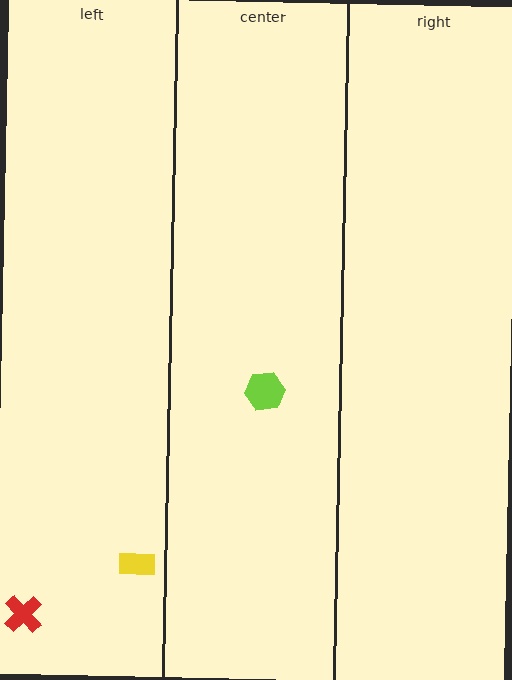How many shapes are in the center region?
1.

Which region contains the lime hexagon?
The center region.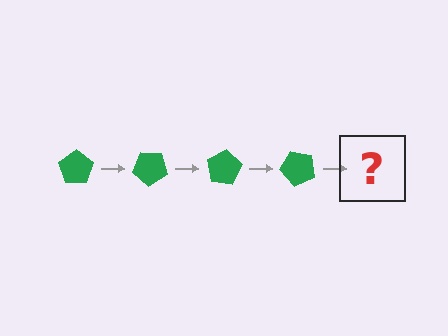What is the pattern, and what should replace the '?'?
The pattern is that the pentagon rotates 40 degrees each step. The '?' should be a green pentagon rotated 160 degrees.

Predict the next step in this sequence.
The next step is a green pentagon rotated 160 degrees.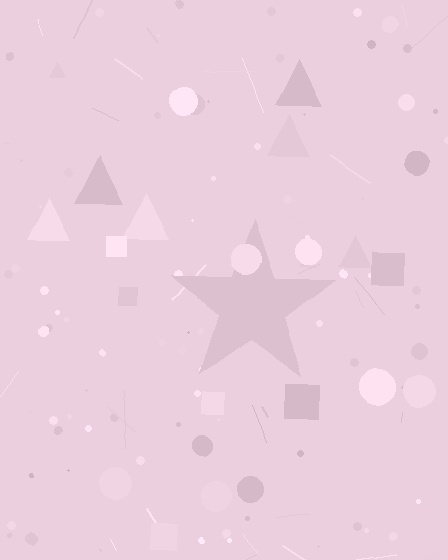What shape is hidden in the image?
A star is hidden in the image.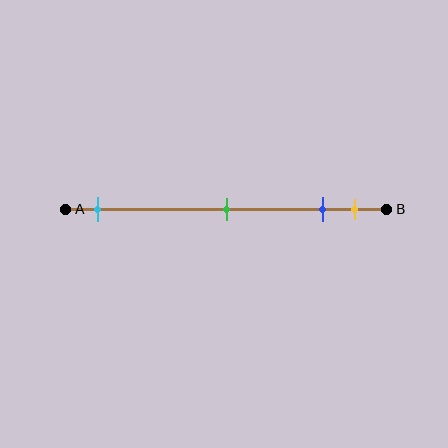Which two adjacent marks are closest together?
The blue and yellow marks are the closest adjacent pair.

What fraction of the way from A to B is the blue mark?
The blue mark is approximately 80% (0.8) of the way from A to B.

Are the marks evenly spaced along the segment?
No, the marks are not evenly spaced.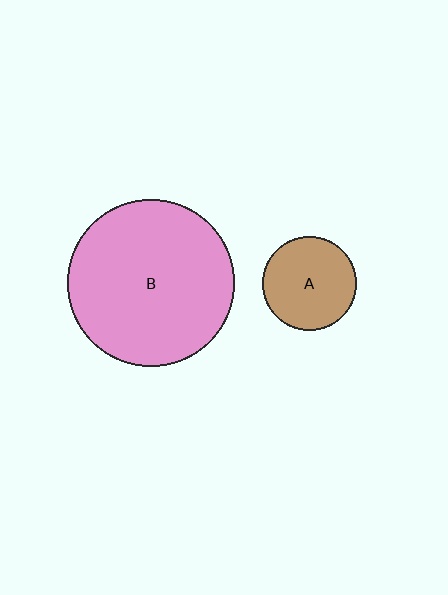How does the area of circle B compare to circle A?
Approximately 3.2 times.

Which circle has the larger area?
Circle B (pink).